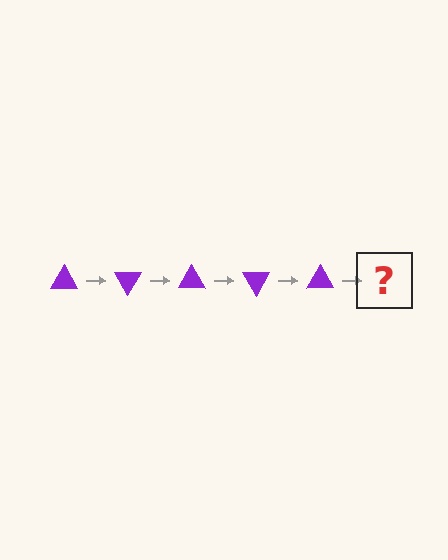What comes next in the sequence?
The next element should be a purple triangle rotated 300 degrees.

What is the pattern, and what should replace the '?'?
The pattern is that the triangle rotates 60 degrees each step. The '?' should be a purple triangle rotated 300 degrees.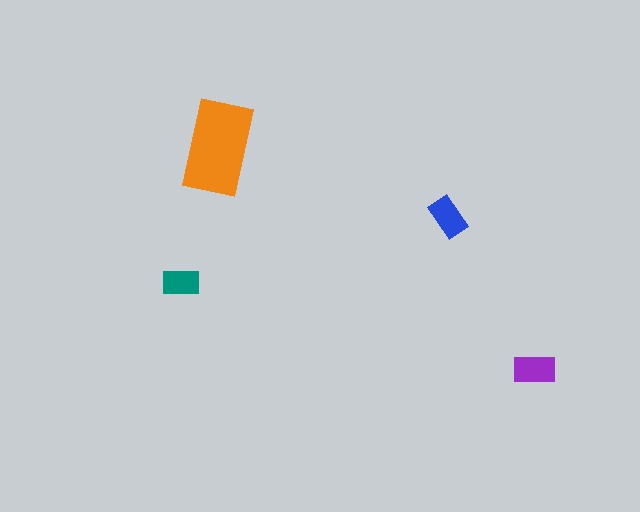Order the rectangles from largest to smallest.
the orange one, the purple one, the blue one, the teal one.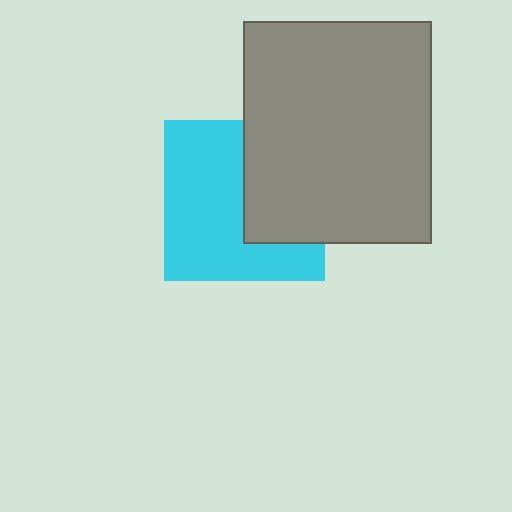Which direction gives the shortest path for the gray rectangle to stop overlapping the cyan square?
Moving right gives the shortest separation.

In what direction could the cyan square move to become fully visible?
The cyan square could move left. That would shift it out from behind the gray rectangle entirely.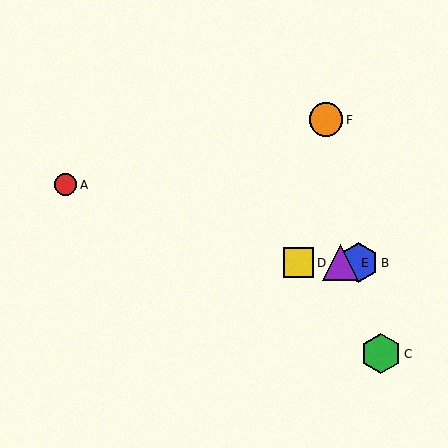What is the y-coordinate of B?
Object B is at y≈263.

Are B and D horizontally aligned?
Yes, both are at y≈263.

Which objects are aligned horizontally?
Objects B, D, E are aligned horizontally.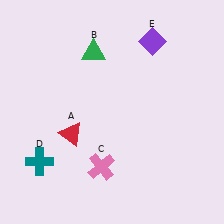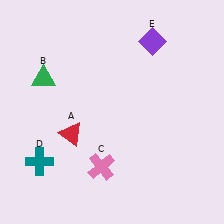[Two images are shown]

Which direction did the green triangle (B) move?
The green triangle (B) moved left.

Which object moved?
The green triangle (B) moved left.